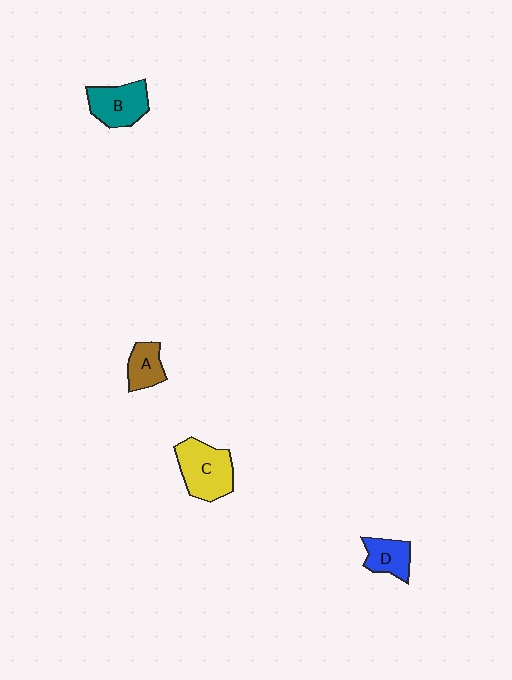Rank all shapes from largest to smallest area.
From largest to smallest: C (yellow), B (teal), D (blue), A (brown).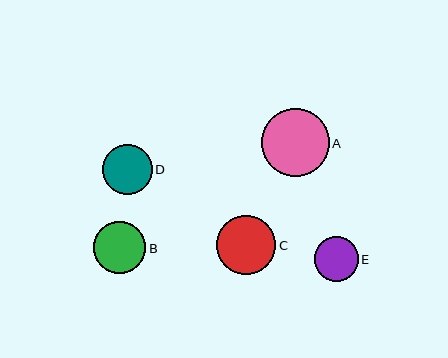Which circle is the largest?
Circle A is the largest with a size of approximately 68 pixels.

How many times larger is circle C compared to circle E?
Circle C is approximately 1.3 times the size of circle E.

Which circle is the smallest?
Circle E is the smallest with a size of approximately 44 pixels.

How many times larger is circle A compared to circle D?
Circle A is approximately 1.4 times the size of circle D.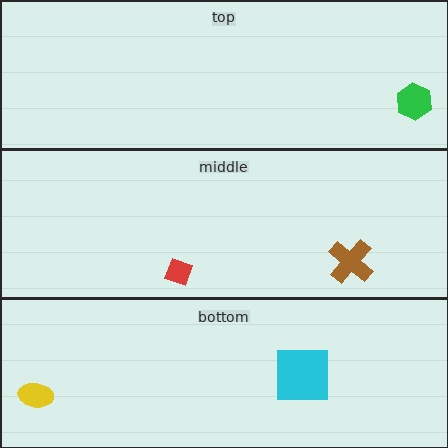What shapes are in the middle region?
The red diamond, the brown cross.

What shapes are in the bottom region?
The cyan square, the yellow ellipse.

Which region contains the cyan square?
The bottom region.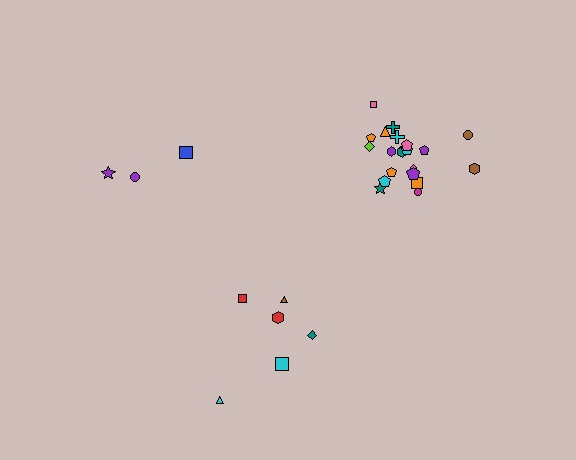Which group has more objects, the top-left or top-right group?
The top-right group.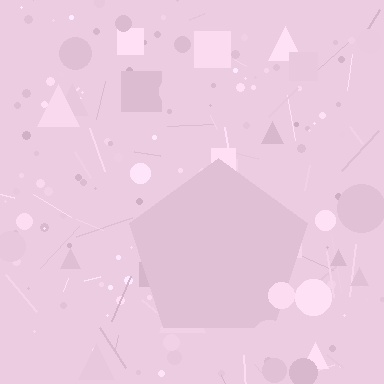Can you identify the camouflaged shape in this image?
The camouflaged shape is a pentagon.